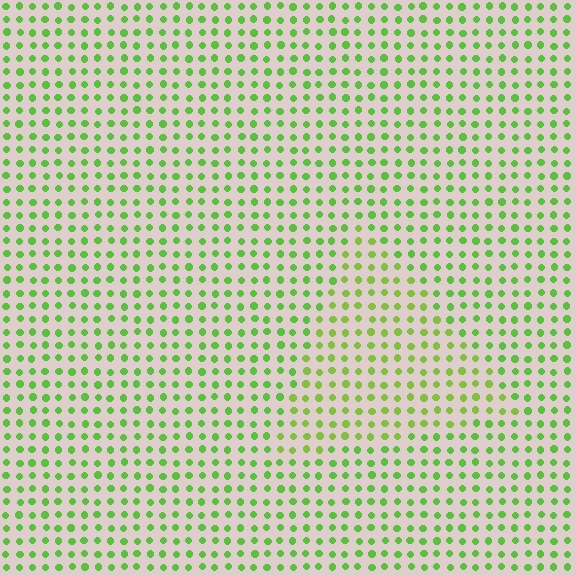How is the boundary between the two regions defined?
The boundary is defined purely by a slight shift in hue (about 19 degrees). Spacing, size, and orientation are identical on both sides.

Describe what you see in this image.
The image is filled with small lime elements in a uniform arrangement. A triangle-shaped region is visible where the elements are tinted to a slightly different hue, forming a subtle color boundary.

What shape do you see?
I see a triangle.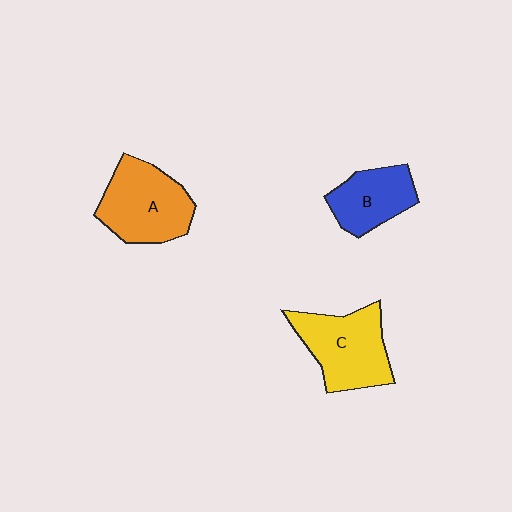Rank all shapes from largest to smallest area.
From largest to smallest: A (orange), C (yellow), B (blue).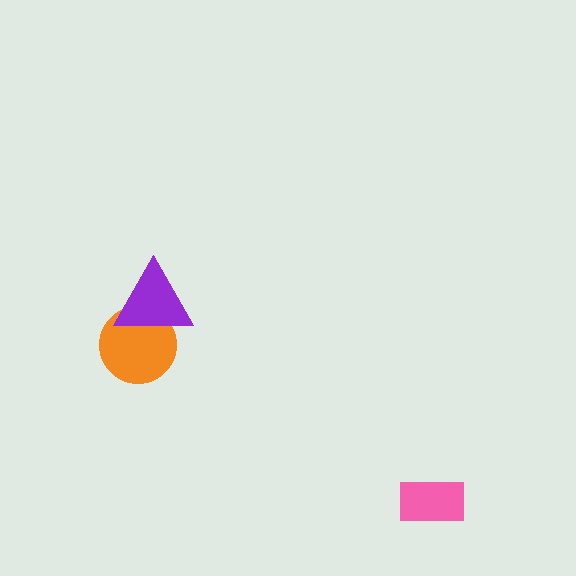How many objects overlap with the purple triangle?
1 object overlaps with the purple triangle.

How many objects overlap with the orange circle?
1 object overlaps with the orange circle.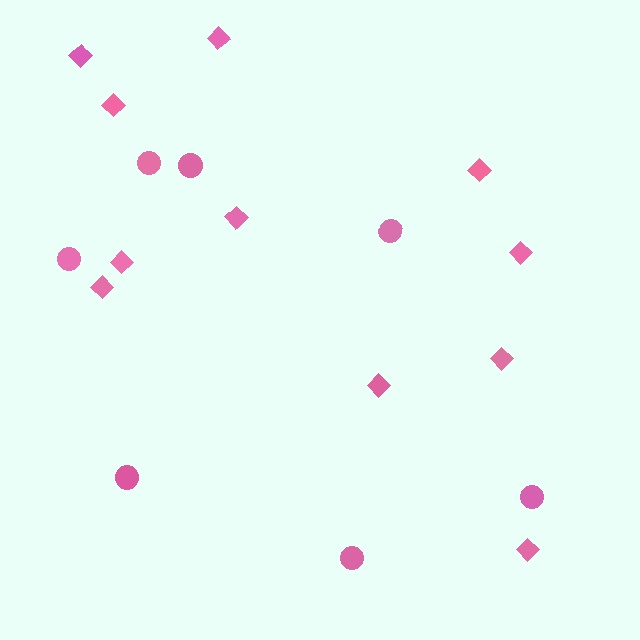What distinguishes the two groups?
There are 2 groups: one group of circles (7) and one group of diamonds (11).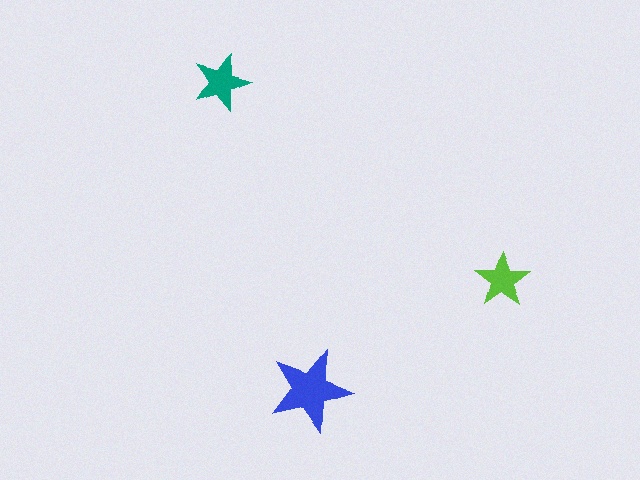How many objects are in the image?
There are 3 objects in the image.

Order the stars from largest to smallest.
the blue one, the teal one, the lime one.